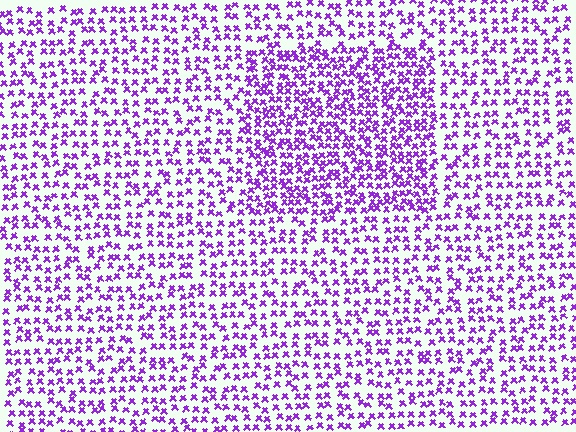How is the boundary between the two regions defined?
The boundary is defined by a change in element density (approximately 1.7x ratio). All elements are the same color, size, and shape.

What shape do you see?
I see a rectangle.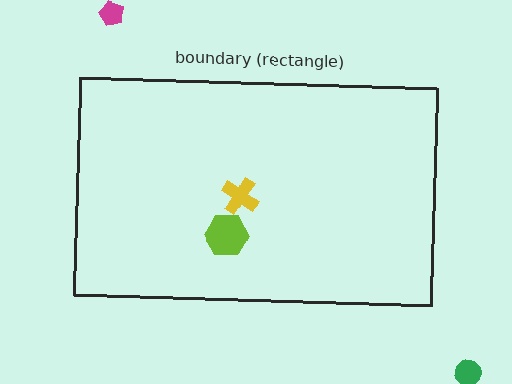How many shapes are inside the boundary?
2 inside, 2 outside.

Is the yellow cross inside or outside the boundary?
Inside.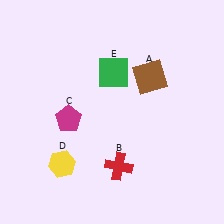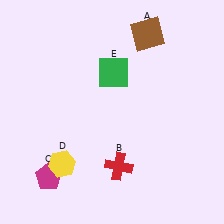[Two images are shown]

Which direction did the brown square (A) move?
The brown square (A) moved up.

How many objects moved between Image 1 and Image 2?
2 objects moved between the two images.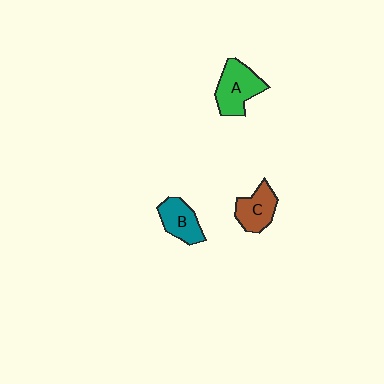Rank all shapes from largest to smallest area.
From largest to smallest: A (green), C (brown), B (teal).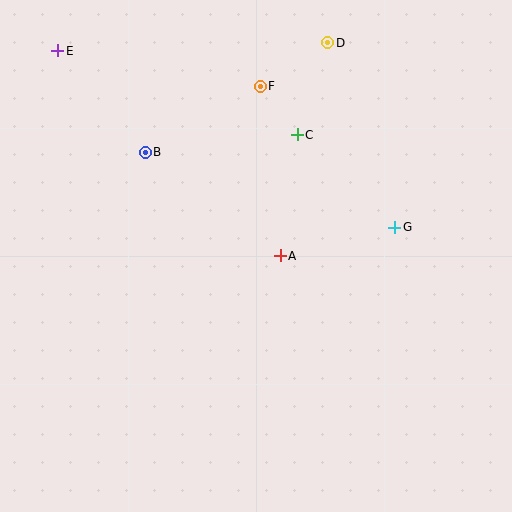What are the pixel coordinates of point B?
Point B is at (145, 152).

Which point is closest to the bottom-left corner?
Point A is closest to the bottom-left corner.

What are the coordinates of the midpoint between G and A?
The midpoint between G and A is at (337, 241).